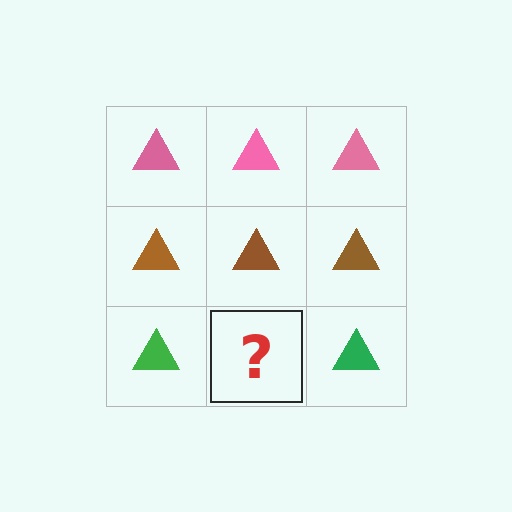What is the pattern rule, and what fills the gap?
The rule is that each row has a consistent color. The gap should be filled with a green triangle.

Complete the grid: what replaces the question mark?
The question mark should be replaced with a green triangle.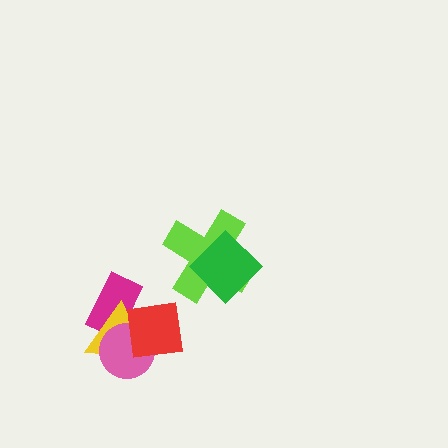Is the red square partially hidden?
No, no other shape covers it.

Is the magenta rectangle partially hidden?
Yes, it is partially covered by another shape.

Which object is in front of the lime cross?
The green diamond is in front of the lime cross.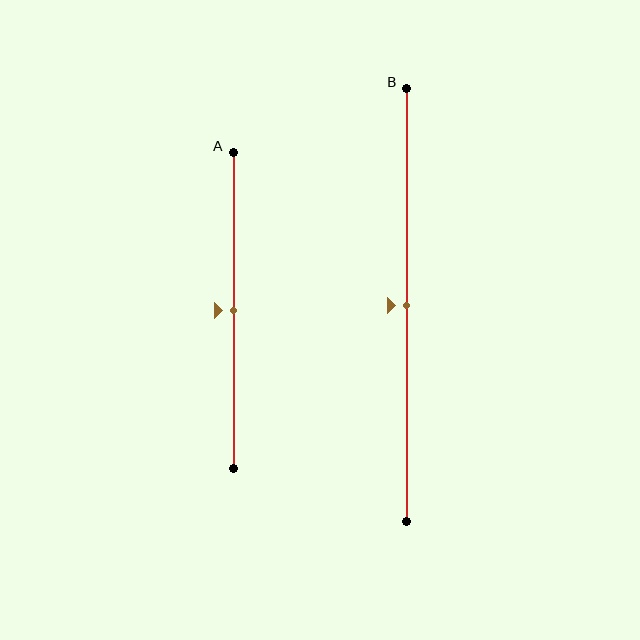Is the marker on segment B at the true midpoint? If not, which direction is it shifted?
Yes, the marker on segment B is at the true midpoint.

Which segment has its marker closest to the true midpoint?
Segment A has its marker closest to the true midpoint.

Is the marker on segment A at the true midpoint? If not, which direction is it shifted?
Yes, the marker on segment A is at the true midpoint.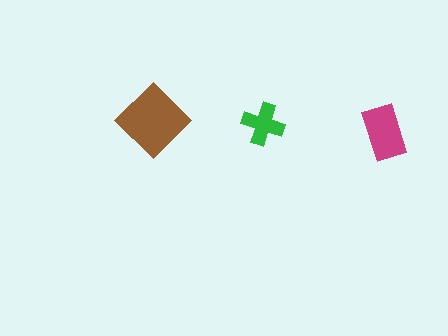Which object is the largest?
The brown diamond.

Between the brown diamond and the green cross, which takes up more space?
The brown diamond.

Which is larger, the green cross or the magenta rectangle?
The magenta rectangle.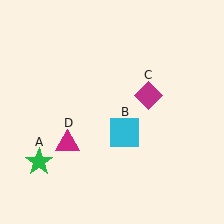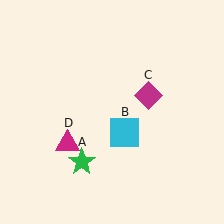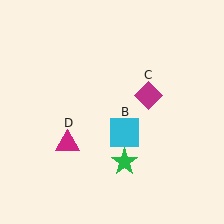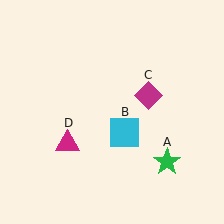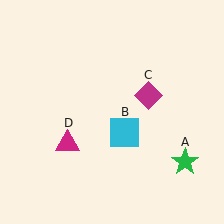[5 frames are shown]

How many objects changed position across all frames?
1 object changed position: green star (object A).